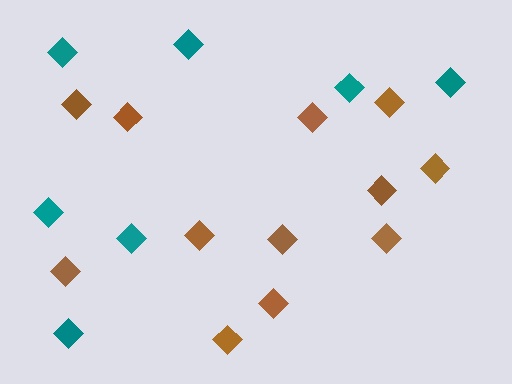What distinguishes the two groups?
There are 2 groups: one group of brown diamonds (12) and one group of teal diamonds (7).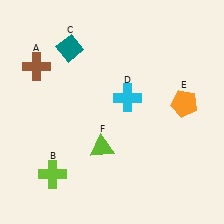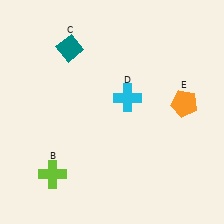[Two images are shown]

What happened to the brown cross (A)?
The brown cross (A) was removed in Image 2. It was in the top-left area of Image 1.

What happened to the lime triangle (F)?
The lime triangle (F) was removed in Image 2. It was in the bottom-left area of Image 1.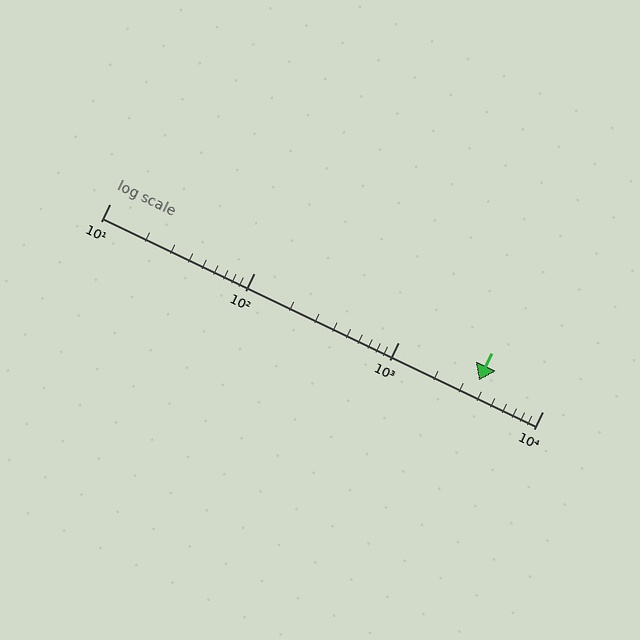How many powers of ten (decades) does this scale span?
The scale spans 3 decades, from 10 to 10000.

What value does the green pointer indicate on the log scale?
The pointer indicates approximately 3600.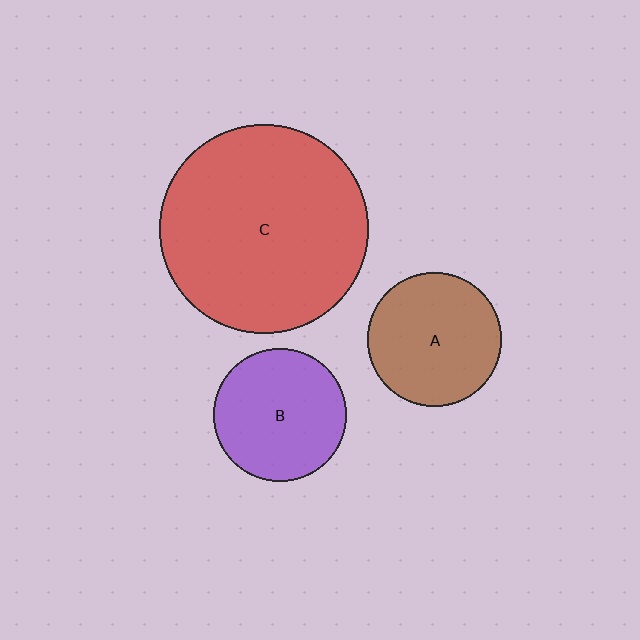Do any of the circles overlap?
No, none of the circles overlap.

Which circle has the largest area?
Circle C (red).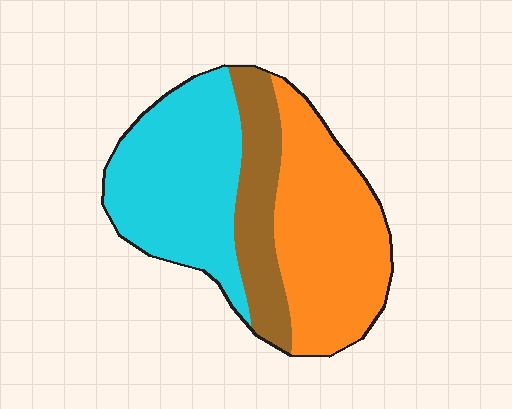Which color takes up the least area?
Brown, at roughly 20%.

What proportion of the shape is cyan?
Cyan takes up about two fifths (2/5) of the shape.